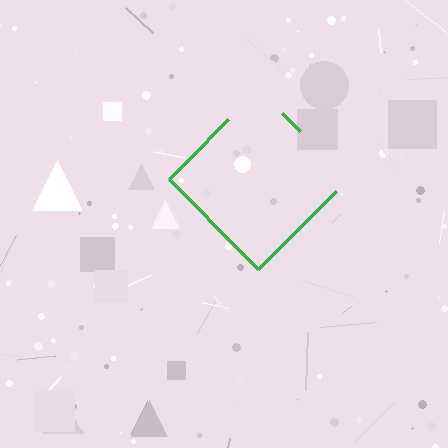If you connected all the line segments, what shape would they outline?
They would outline a diamond.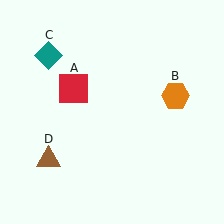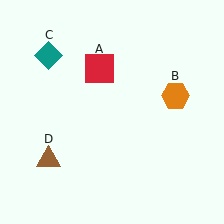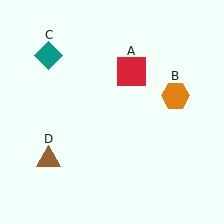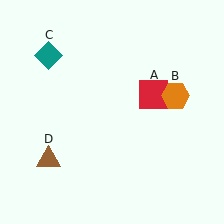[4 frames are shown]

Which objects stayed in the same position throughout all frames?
Orange hexagon (object B) and teal diamond (object C) and brown triangle (object D) remained stationary.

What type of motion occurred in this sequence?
The red square (object A) rotated clockwise around the center of the scene.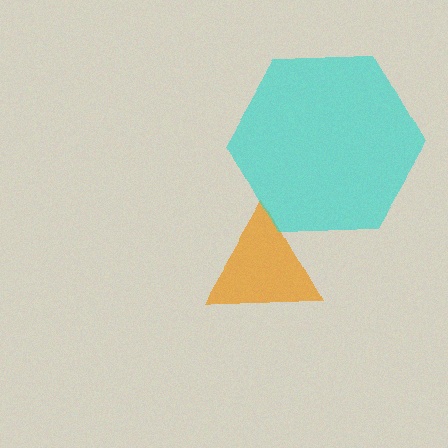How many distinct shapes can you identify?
There are 2 distinct shapes: an orange triangle, a cyan hexagon.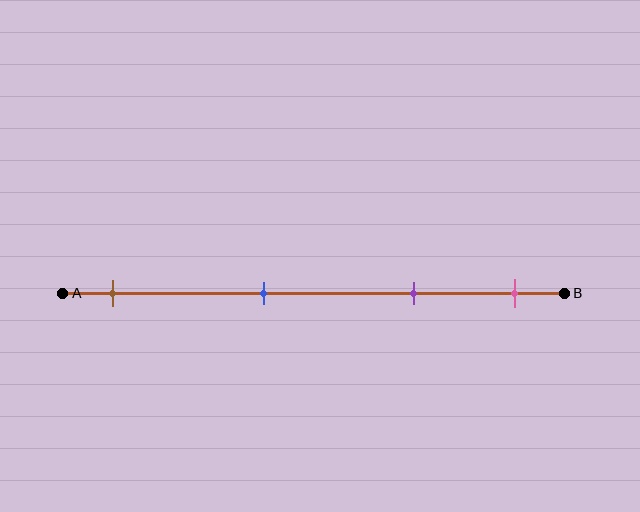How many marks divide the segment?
There are 4 marks dividing the segment.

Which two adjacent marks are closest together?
The purple and pink marks are the closest adjacent pair.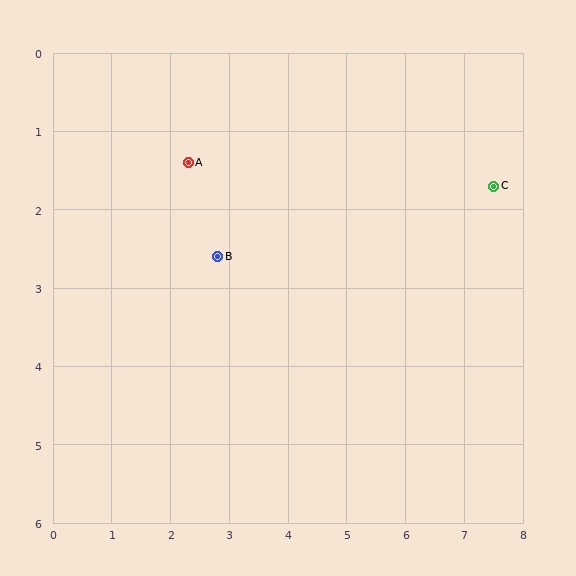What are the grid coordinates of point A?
Point A is at approximately (2.3, 1.4).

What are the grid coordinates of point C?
Point C is at approximately (7.5, 1.7).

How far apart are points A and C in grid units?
Points A and C are about 5.2 grid units apart.